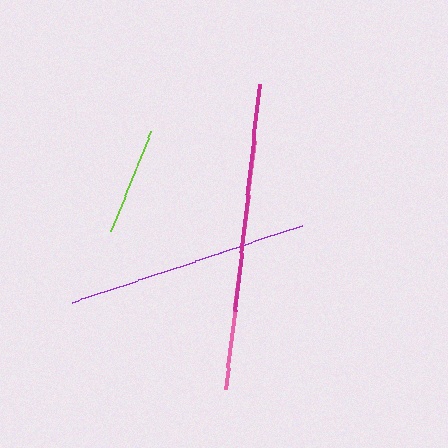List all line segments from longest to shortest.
From longest to shortest: pink, purple, magenta, lime.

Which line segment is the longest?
The pink line is the longest at approximately 249 pixels.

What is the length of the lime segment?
The lime segment is approximately 107 pixels long.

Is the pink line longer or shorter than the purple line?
The pink line is longer than the purple line.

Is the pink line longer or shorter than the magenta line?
The pink line is longer than the magenta line.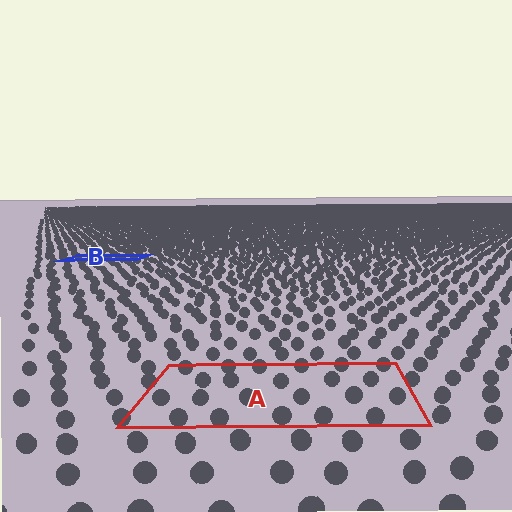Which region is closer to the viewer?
Region A is closer. The texture elements there are larger and more spread out.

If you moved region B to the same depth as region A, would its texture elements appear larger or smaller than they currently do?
They would appear larger. At a closer depth, the same texture elements are projected at a bigger on-screen size.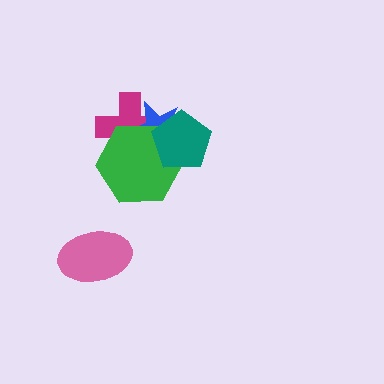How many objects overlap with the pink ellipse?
0 objects overlap with the pink ellipse.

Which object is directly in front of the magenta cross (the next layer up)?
The blue star is directly in front of the magenta cross.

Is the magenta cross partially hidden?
Yes, it is partially covered by another shape.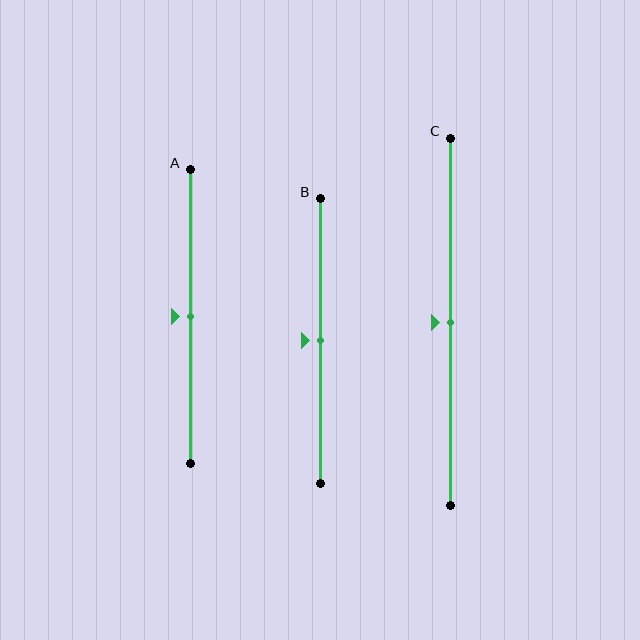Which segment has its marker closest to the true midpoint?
Segment A has its marker closest to the true midpoint.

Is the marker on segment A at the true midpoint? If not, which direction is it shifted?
Yes, the marker on segment A is at the true midpoint.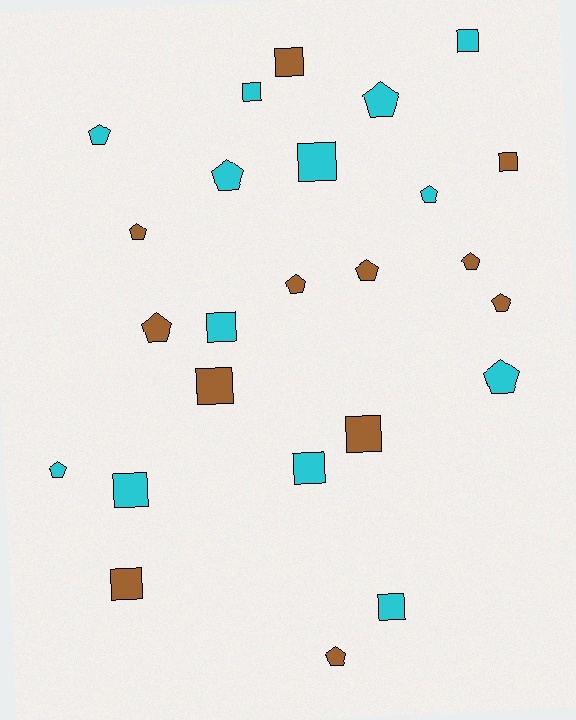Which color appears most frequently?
Cyan, with 13 objects.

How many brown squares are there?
There are 5 brown squares.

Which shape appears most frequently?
Pentagon, with 13 objects.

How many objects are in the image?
There are 25 objects.